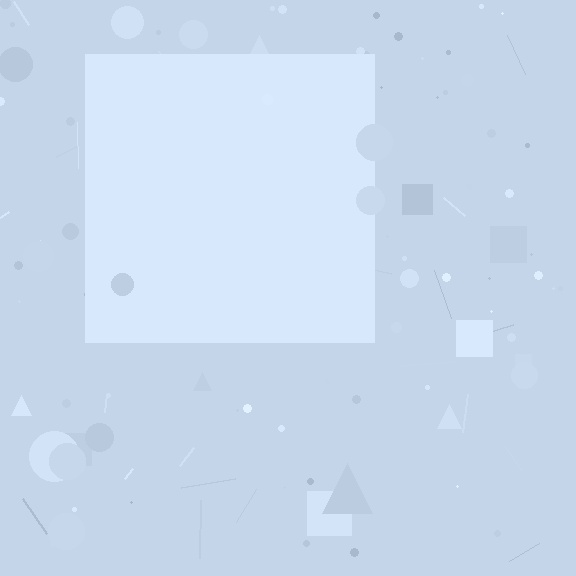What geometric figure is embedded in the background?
A square is embedded in the background.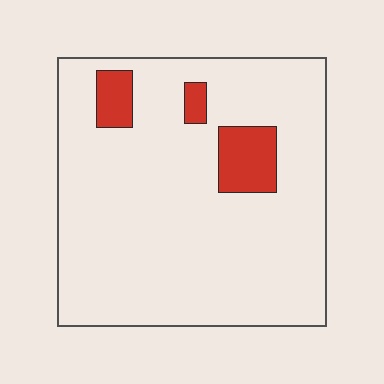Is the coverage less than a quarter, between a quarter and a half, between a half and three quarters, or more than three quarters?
Less than a quarter.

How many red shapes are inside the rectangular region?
3.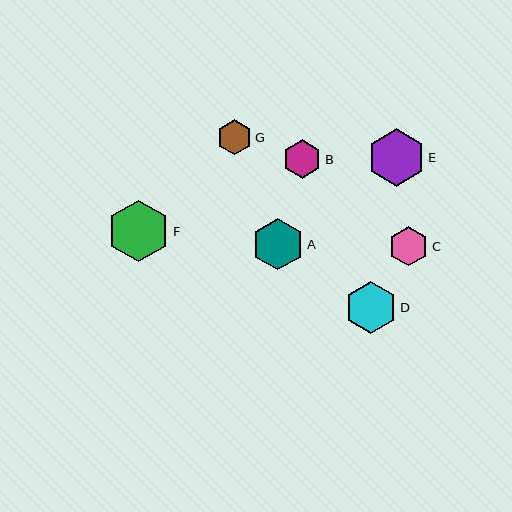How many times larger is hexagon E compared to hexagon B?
Hexagon E is approximately 1.5 times the size of hexagon B.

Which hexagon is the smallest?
Hexagon G is the smallest with a size of approximately 35 pixels.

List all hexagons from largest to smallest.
From largest to smallest: F, E, D, A, C, B, G.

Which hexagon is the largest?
Hexagon F is the largest with a size of approximately 62 pixels.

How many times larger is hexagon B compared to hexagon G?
Hexagon B is approximately 1.1 times the size of hexagon G.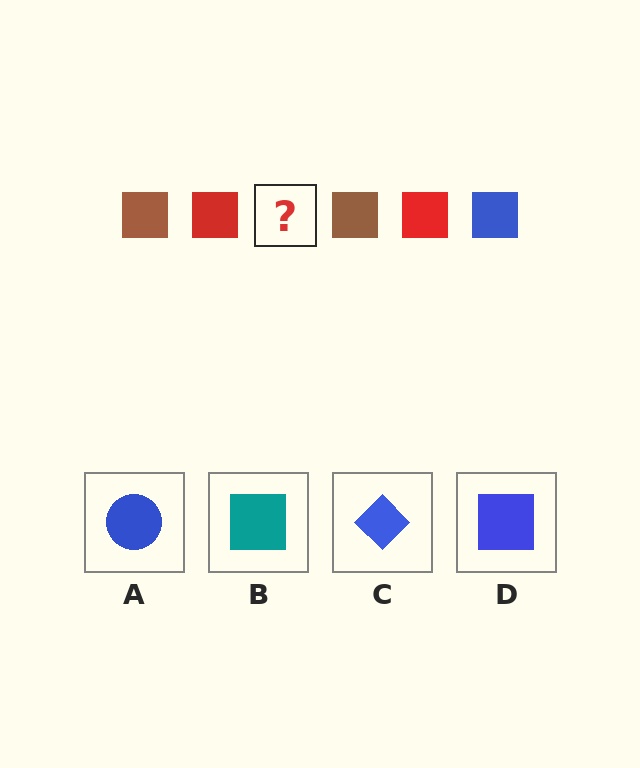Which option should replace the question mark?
Option D.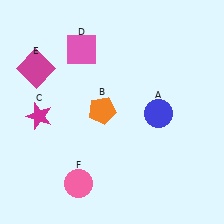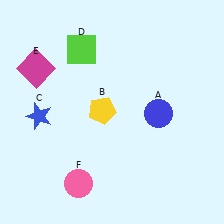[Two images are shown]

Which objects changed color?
B changed from orange to yellow. C changed from magenta to blue. D changed from pink to lime.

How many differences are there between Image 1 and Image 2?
There are 3 differences between the two images.